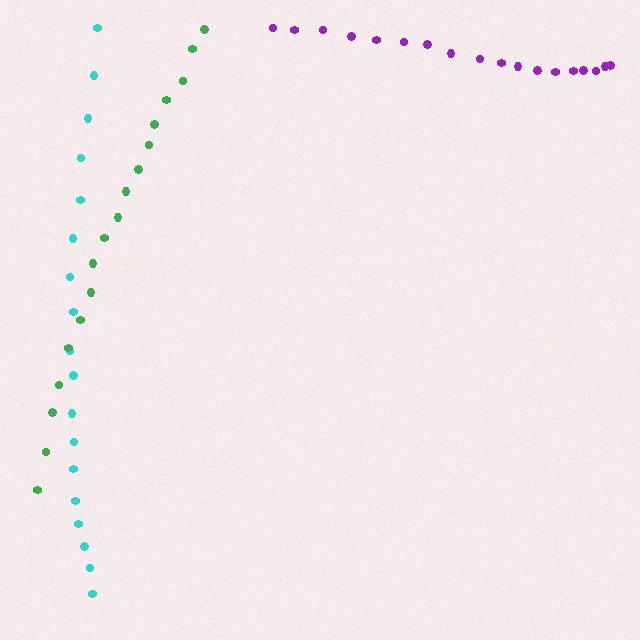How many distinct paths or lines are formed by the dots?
There are 3 distinct paths.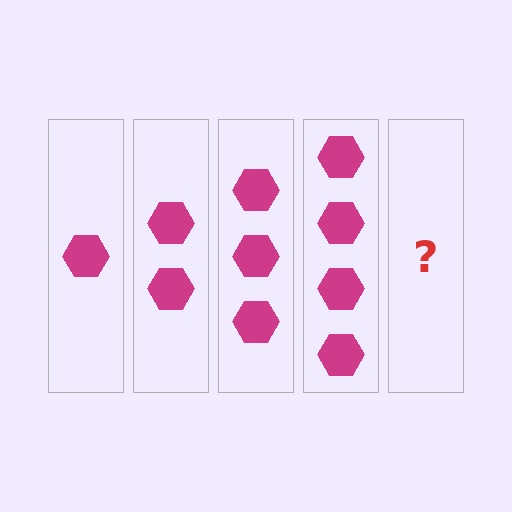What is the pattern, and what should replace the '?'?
The pattern is that each step adds one more hexagon. The '?' should be 5 hexagons.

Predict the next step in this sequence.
The next step is 5 hexagons.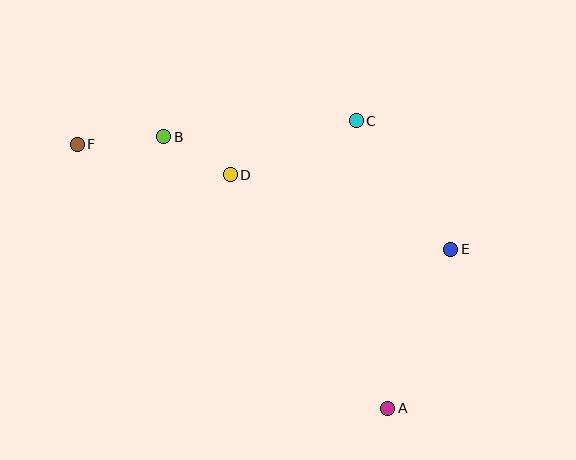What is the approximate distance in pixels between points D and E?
The distance between D and E is approximately 233 pixels.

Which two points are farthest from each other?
Points A and F are farthest from each other.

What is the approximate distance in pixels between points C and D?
The distance between C and D is approximately 137 pixels.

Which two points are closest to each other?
Points B and D are closest to each other.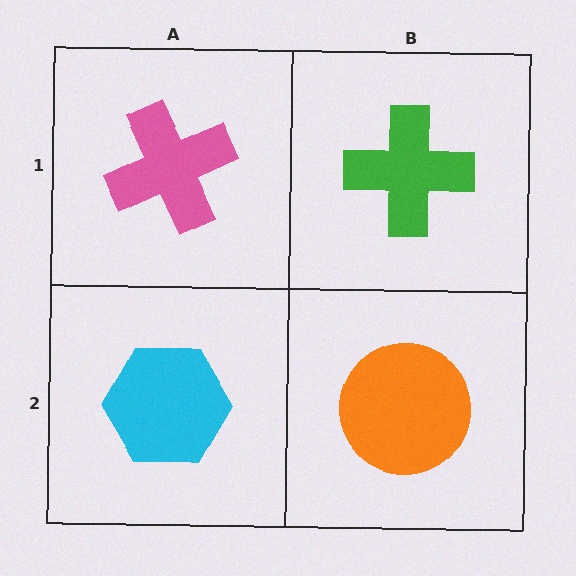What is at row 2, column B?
An orange circle.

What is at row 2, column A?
A cyan hexagon.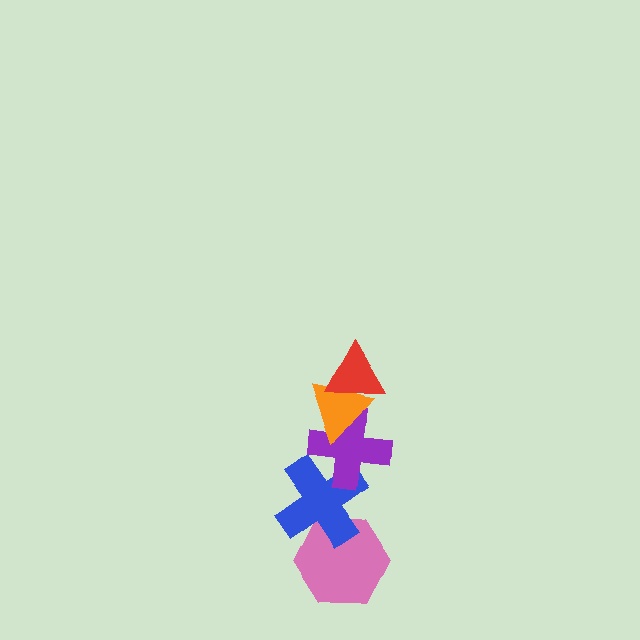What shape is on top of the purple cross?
The orange triangle is on top of the purple cross.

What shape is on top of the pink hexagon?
The blue cross is on top of the pink hexagon.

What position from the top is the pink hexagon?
The pink hexagon is 5th from the top.